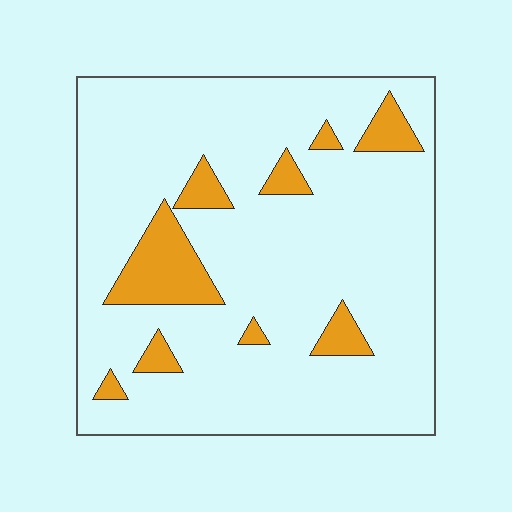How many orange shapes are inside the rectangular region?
9.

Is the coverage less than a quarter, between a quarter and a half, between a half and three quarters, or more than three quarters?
Less than a quarter.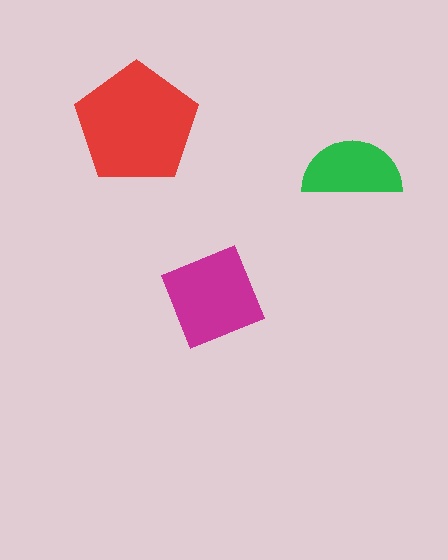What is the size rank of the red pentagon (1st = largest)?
1st.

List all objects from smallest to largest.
The green semicircle, the magenta diamond, the red pentagon.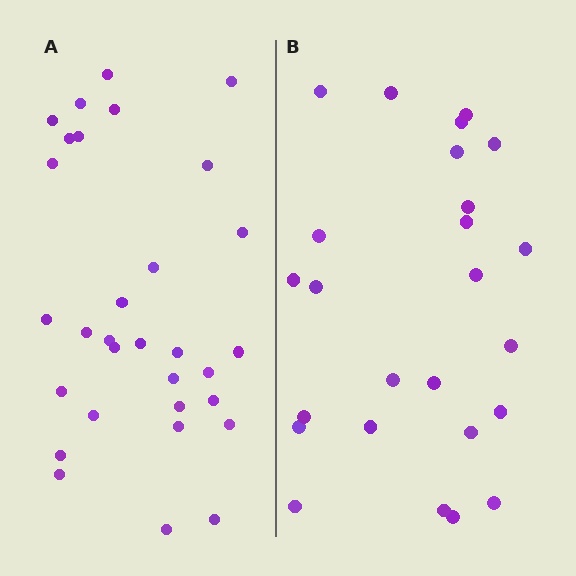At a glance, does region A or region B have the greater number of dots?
Region A (the left region) has more dots.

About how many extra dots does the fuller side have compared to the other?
Region A has about 6 more dots than region B.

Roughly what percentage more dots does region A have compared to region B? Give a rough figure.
About 25% more.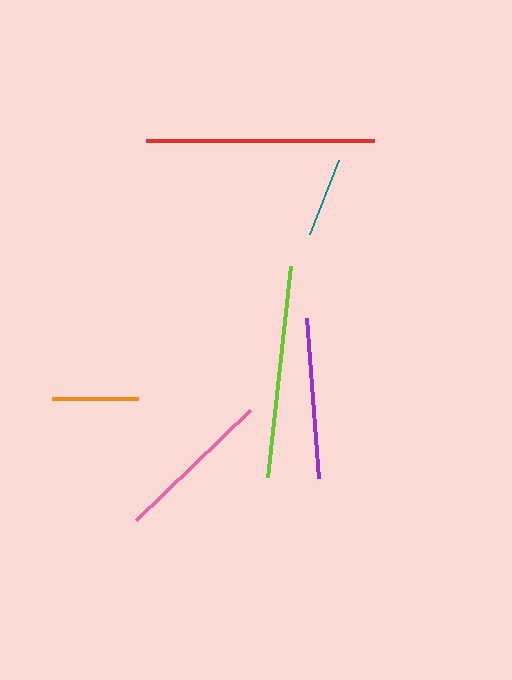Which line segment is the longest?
The red line is the longest at approximately 228 pixels.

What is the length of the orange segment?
The orange segment is approximately 86 pixels long.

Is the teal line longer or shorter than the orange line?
The orange line is longer than the teal line.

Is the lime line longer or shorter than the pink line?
The lime line is longer than the pink line.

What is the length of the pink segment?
The pink segment is approximately 158 pixels long.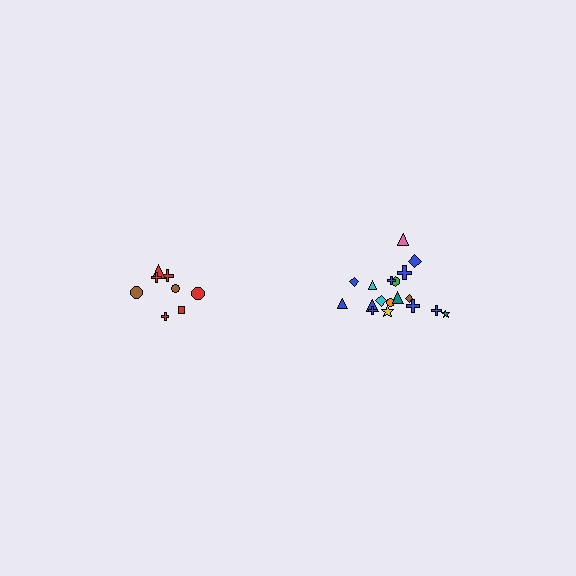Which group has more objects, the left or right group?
The right group.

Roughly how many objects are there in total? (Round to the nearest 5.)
Roughly 25 objects in total.